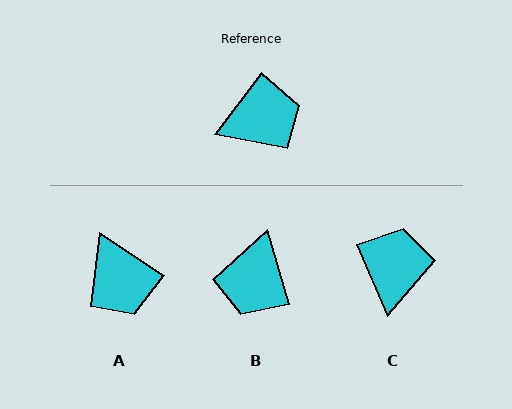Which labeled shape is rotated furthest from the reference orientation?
B, about 127 degrees away.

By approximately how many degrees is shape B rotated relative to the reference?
Approximately 127 degrees clockwise.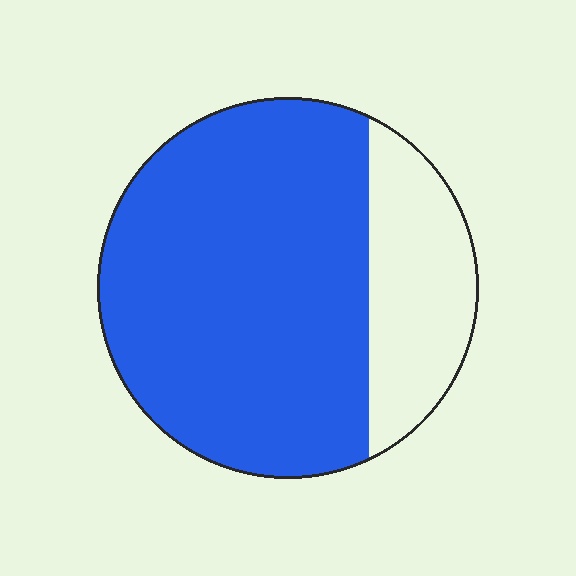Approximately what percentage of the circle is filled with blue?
Approximately 75%.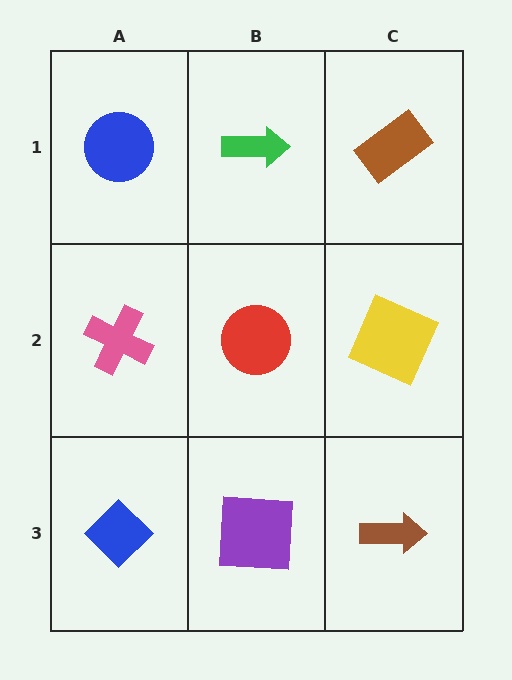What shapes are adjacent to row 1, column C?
A yellow square (row 2, column C), a green arrow (row 1, column B).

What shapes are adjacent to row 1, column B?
A red circle (row 2, column B), a blue circle (row 1, column A), a brown rectangle (row 1, column C).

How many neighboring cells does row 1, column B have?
3.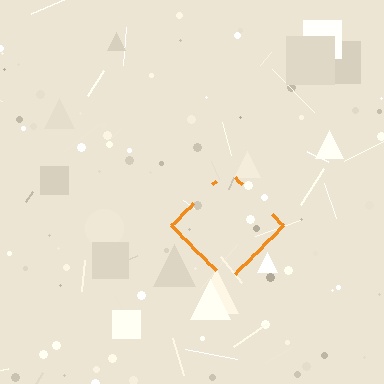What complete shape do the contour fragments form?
The contour fragments form a diamond.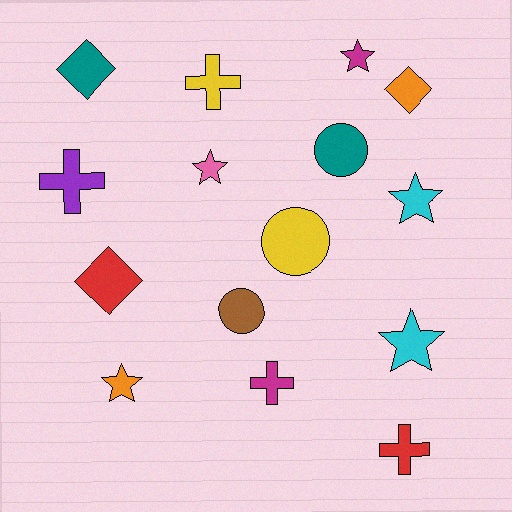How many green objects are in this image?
There are no green objects.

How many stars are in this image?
There are 5 stars.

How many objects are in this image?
There are 15 objects.